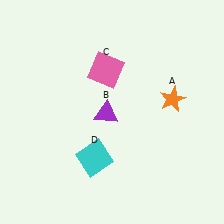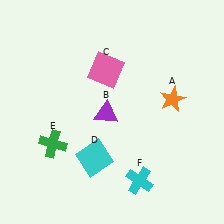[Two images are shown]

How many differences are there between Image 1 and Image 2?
There are 2 differences between the two images.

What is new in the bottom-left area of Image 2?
A green cross (E) was added in the bottom-left area of Image 2.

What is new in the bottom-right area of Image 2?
A cyan cross (F) was added in the bottom-right area of Image 2.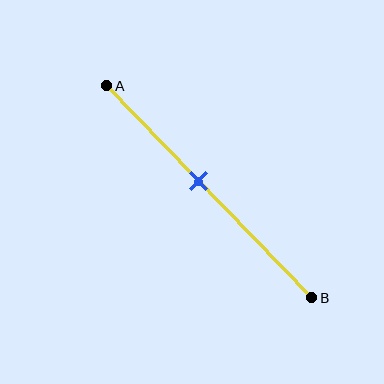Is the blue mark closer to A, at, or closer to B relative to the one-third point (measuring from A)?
The blue mark is closer to point B than the one-third point of segment AB.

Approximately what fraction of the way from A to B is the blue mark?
The blue mark is approximately 45% of the way from A to B.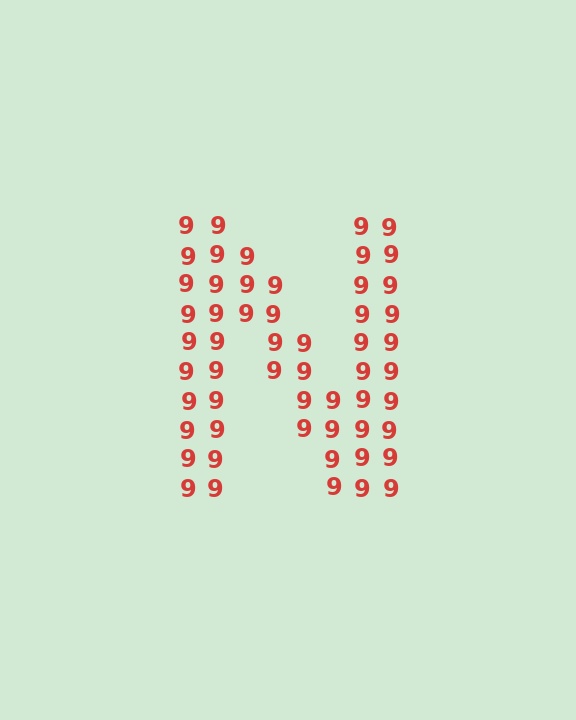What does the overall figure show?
The overall figure shows the letter N.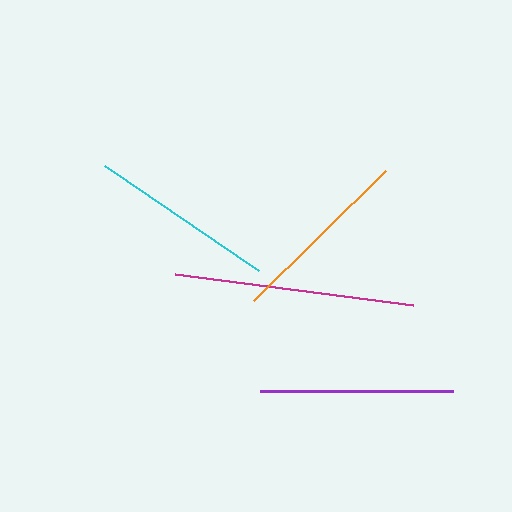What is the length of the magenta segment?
The magenta segment is approximately 240 pixels long.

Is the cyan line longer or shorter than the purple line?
The purple line is longer than the cyan line.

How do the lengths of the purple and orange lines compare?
The purple and orange lines are approximately the same length.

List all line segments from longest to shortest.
From longest to shortest: magenta, purple, cyan, orange.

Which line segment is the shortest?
The orange line is the shortest at approximately 185 pixels.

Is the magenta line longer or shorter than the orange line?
The magenta line is longer than the orange line.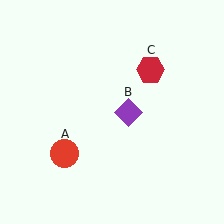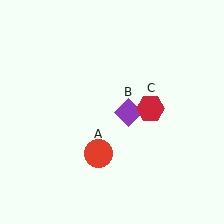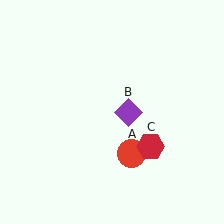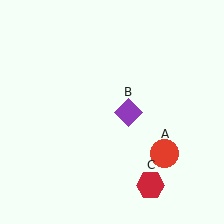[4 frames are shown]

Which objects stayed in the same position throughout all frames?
Purple diamond (object B) remained stationary.